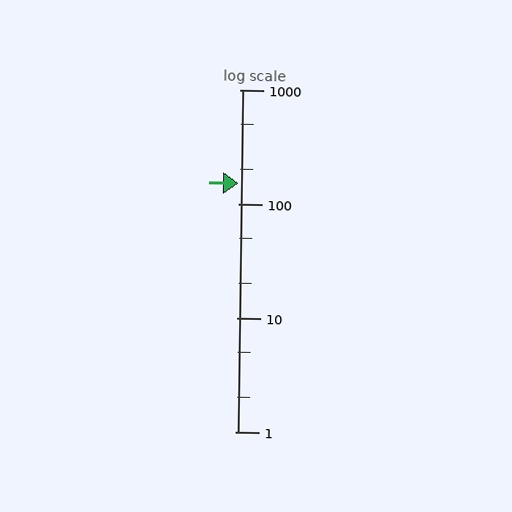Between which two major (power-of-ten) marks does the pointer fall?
The pointer is between 100 and 1000.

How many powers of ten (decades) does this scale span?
The scale spans 3 decades, from 1 to 1000.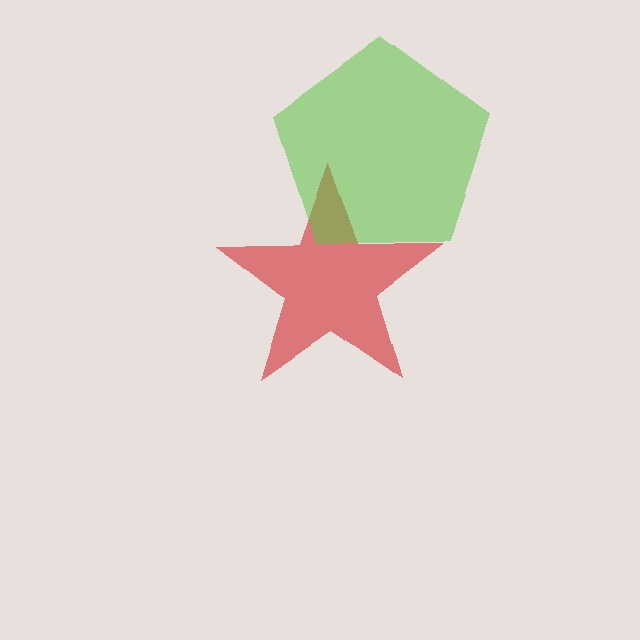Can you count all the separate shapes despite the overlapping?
Yes, there are 2 separate shapes.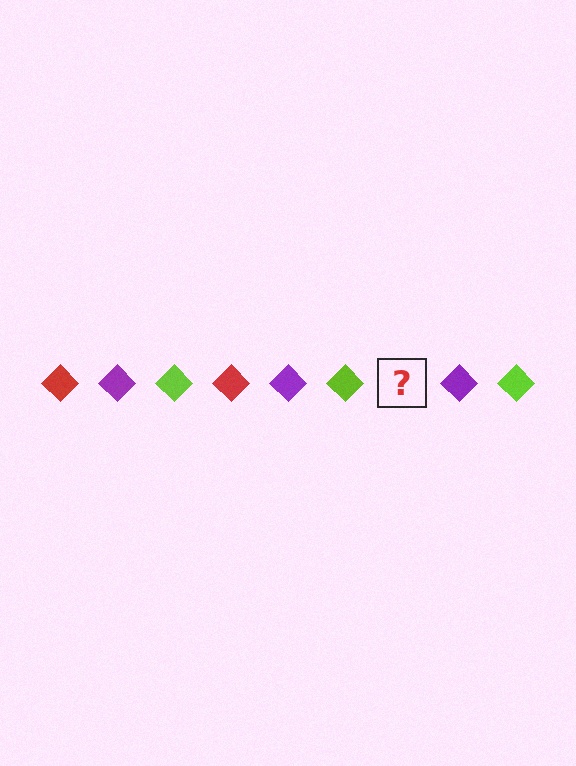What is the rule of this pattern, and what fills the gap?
The rule is that the pattern cycles through red, purple, lime diamonds. The gap should be filled with a red diamond.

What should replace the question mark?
The question mark should be replaced with a red diamond.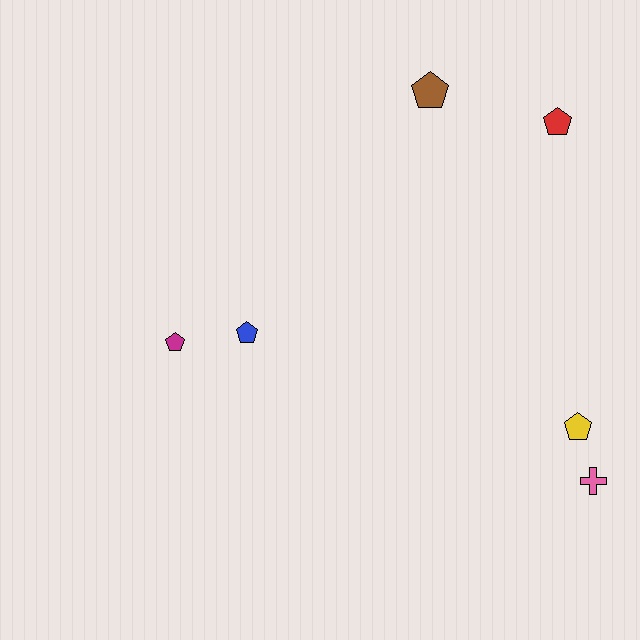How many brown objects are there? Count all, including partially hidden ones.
There is 1 brown object.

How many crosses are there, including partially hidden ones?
There is 1 cross.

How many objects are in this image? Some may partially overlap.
There are 6 objects.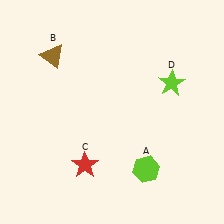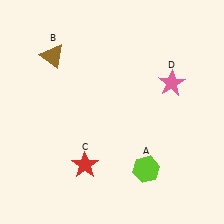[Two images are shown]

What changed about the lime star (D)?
In Image 1, D is lime. In Image 2, it changed to pink.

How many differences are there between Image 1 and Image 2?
There is 1 difference between the two images.